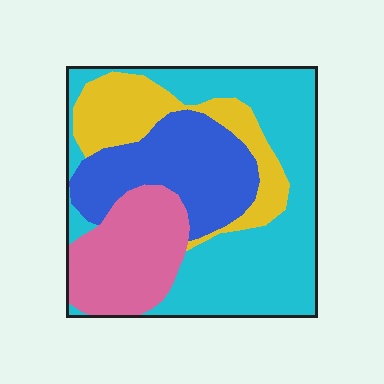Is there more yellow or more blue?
Blue.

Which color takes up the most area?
Cyan, at roughly 40%.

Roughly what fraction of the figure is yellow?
Yellow covers about 15% of the figure.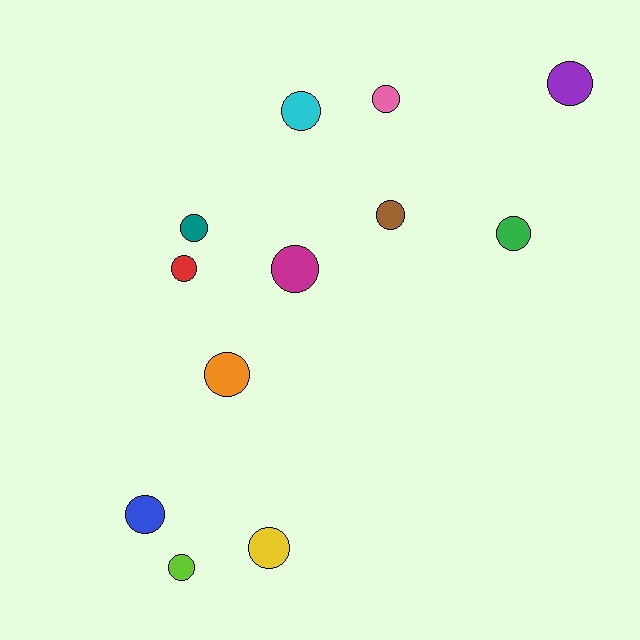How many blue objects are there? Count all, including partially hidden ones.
There is 1 blue object.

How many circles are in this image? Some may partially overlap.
There are 12 circles.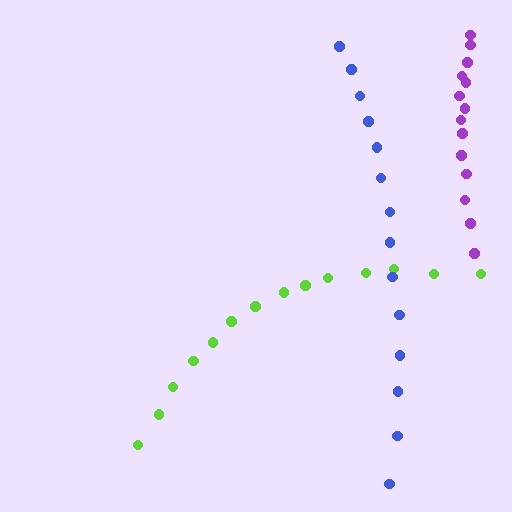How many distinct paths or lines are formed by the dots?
There are 3 distinct paths.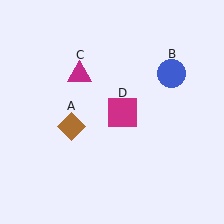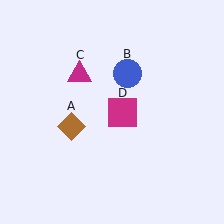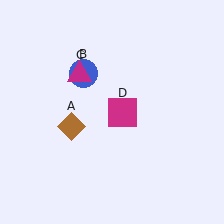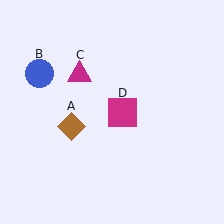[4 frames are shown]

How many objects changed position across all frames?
1 object changed position: blue circle (object B).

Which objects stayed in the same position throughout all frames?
Brown diamond (object A) and magenta triangle (object C) and magenta square (object D) remained stationary.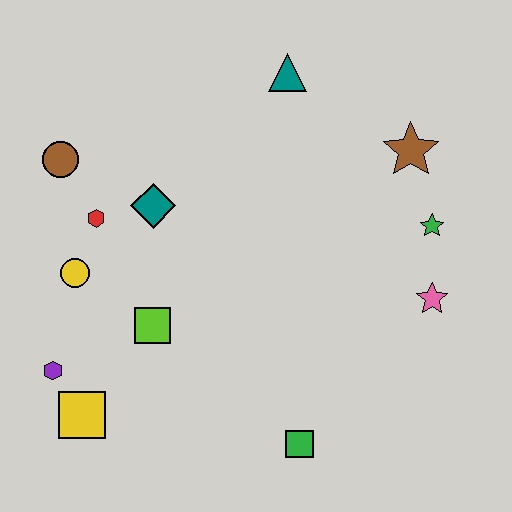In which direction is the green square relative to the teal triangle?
The green square is below the teal triangle.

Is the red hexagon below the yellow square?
No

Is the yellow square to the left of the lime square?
Yes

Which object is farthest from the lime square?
The brown star is farthest from the lime square.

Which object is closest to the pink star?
The green star is closest to the pink star.